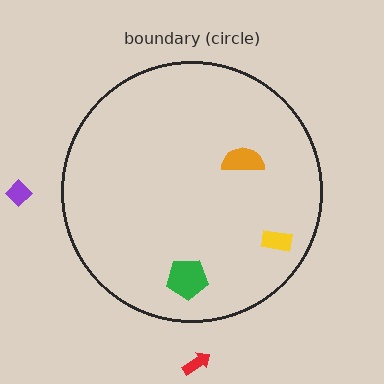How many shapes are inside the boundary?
3 inside, 2 outside.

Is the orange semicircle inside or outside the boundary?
Inside.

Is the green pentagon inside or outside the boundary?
Inside.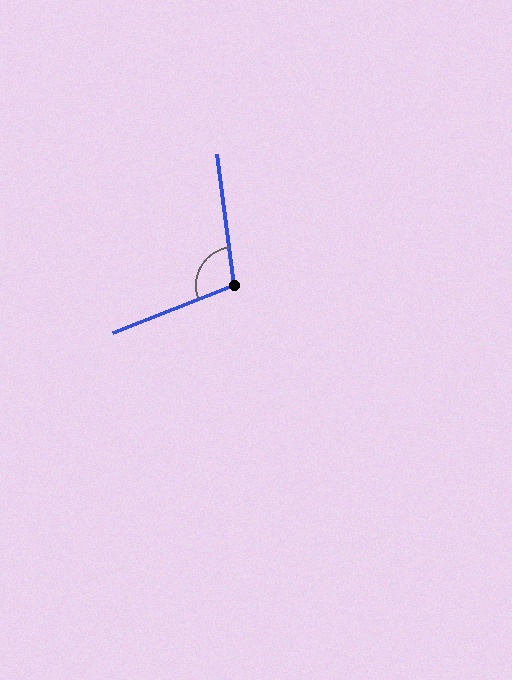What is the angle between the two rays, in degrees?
Approximately 104 degrees.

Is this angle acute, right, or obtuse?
It is obtuse.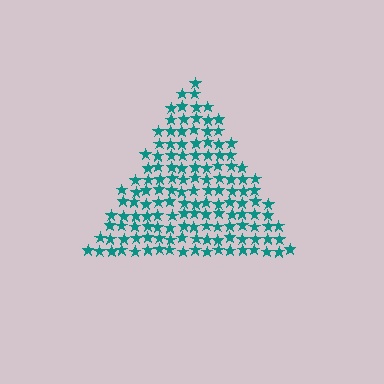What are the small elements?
The small elements are stars.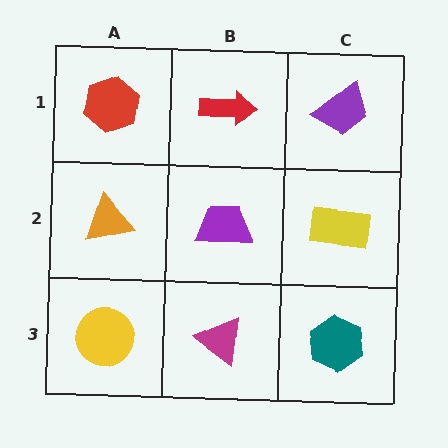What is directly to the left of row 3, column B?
A yellow circle.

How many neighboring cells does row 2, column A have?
3.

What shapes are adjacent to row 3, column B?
A purple trapezoid (row 2, column B), a yellow circle (row 3, column A), a teal hexagon (row 3, column C).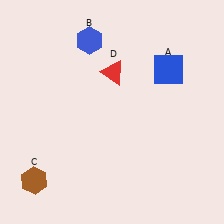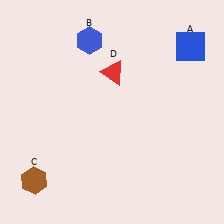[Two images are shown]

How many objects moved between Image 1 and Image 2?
1 object moved between the two images.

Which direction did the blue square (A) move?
The blue square (A) moved up.